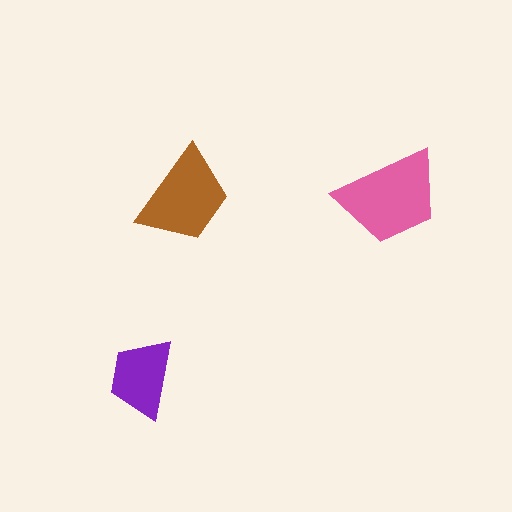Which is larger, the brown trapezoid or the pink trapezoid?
The pink one.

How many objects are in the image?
There are 3 objects in the image.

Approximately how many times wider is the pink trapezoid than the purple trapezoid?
About 1.5 times wider.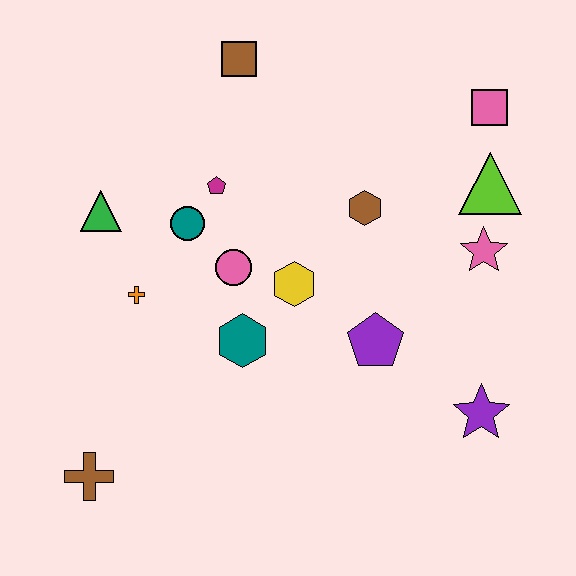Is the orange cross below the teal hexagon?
No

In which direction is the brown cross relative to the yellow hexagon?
The brown cross is to the left of the yellow hexagon.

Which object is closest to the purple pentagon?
The yellow hexagon is closest to the purple pentagon.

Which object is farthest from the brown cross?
The pink square is farthest from the brown cross.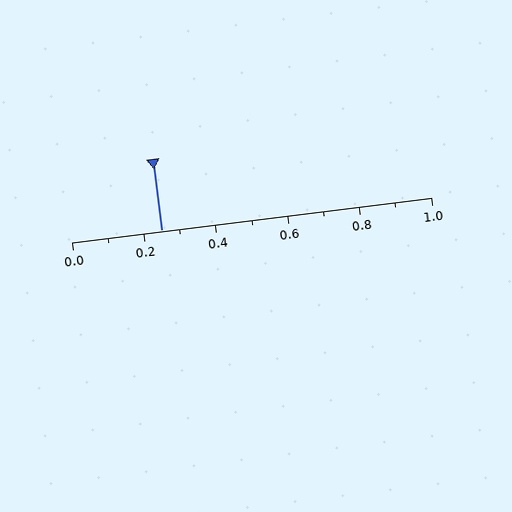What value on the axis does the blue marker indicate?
The marker indicates approximately 0.25.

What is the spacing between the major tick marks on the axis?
The major ticks are spaced 0.2 apart.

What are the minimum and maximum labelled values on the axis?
The axis runs from 0.0 to 1.0.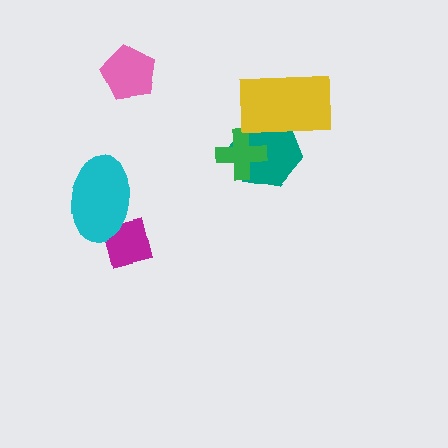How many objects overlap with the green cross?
1 object overlaps with the green cross.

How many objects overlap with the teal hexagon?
2 objects overlap with the teal hexagon.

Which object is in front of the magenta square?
The cyan ellipse is in front of the magenta square.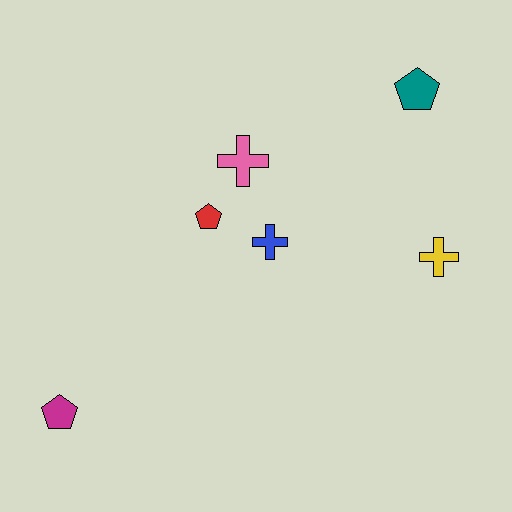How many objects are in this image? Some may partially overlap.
There are 6 objects.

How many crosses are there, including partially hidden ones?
There are 3 crosses.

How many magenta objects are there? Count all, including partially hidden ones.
There is 1 magenta object.